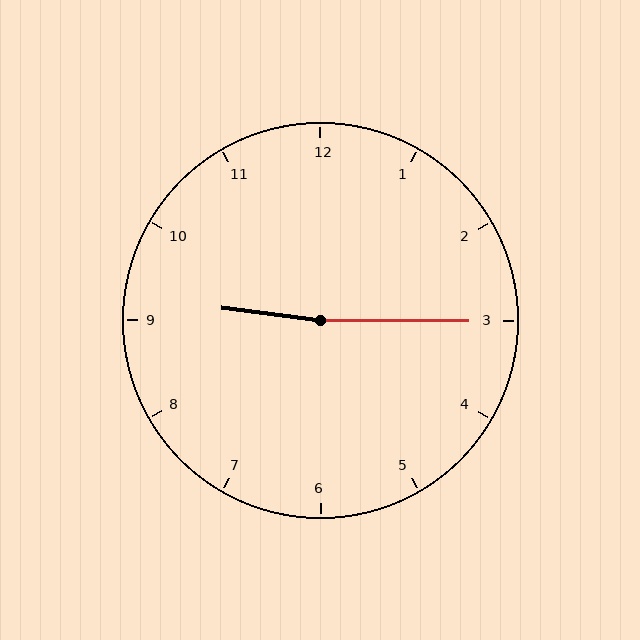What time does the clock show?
9:15.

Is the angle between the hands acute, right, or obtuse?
It is obtuse.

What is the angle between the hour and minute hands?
Approximately 172 degrees.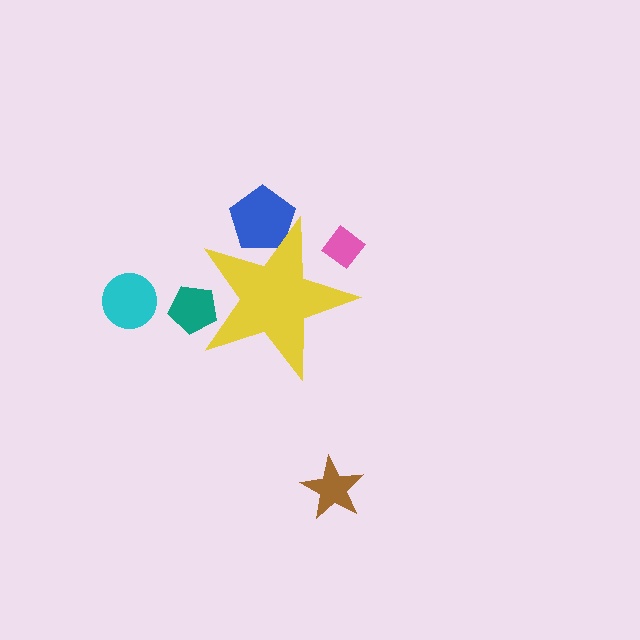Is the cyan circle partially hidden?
No, the cyan circle is fully visible.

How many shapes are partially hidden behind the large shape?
3 shapes are partially hidden.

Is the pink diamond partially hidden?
Yes, the pink diamond is partially hidden behind the yellow star.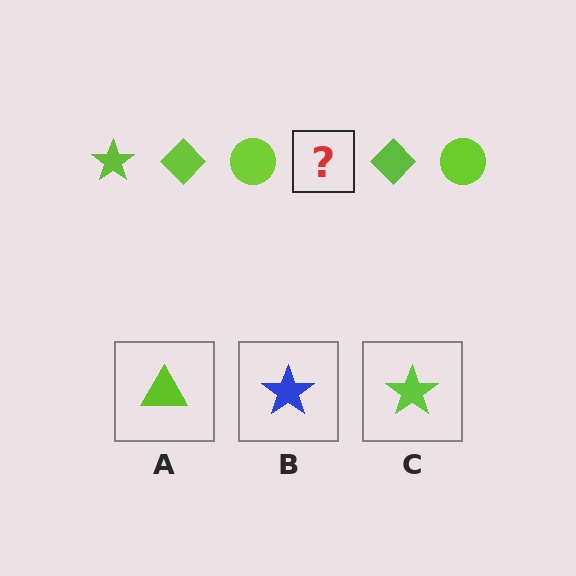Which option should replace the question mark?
Option C.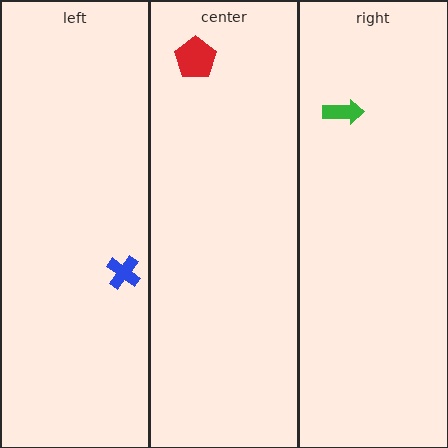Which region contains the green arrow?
The right region.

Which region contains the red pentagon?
The center region.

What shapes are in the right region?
The green arrow.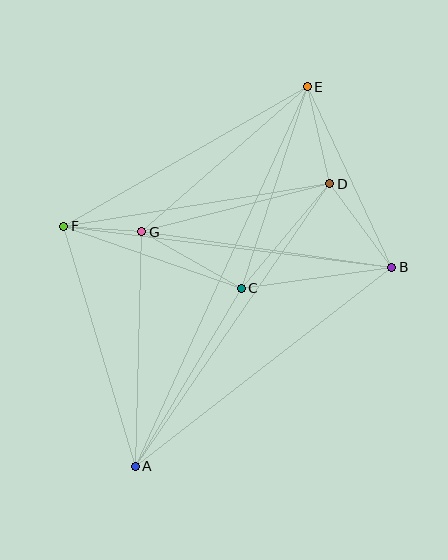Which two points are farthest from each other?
Points A and E are farthest from each other.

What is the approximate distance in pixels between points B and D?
The distance between B and D is approximately 104 pixels.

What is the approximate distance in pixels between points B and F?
The distance between B and F is approximately 331 pixels.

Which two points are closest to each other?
Points F and G are closest to each other.